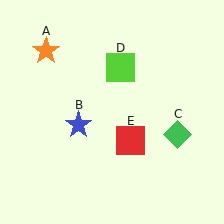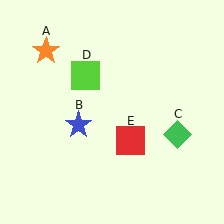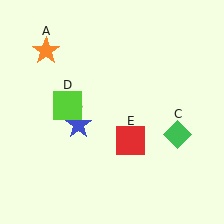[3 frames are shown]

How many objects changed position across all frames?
1 object changed position: lime square (object D).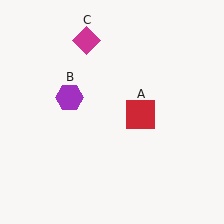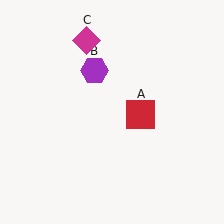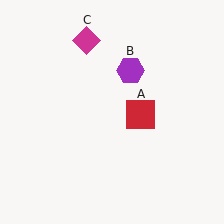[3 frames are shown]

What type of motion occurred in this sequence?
The purple hexagon (object B) rotated clockwise around the center of the scene.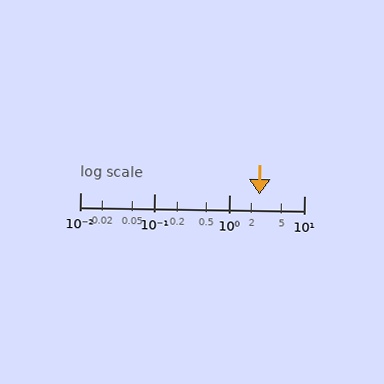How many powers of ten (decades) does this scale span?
The scale spans 3 decades, from 0.01 to 10.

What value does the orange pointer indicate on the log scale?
The pointer indicates approximately 2.5.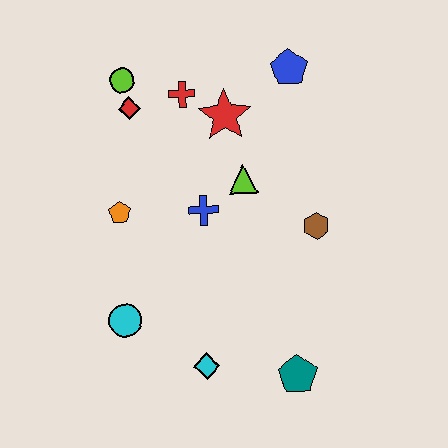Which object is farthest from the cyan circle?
The blue pentagon is farthest from the cyan circle.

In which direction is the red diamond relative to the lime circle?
The red diamond is below the lime circle.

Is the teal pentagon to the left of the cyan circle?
No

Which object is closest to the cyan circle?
The cyan diamond is closest to the cyan circle.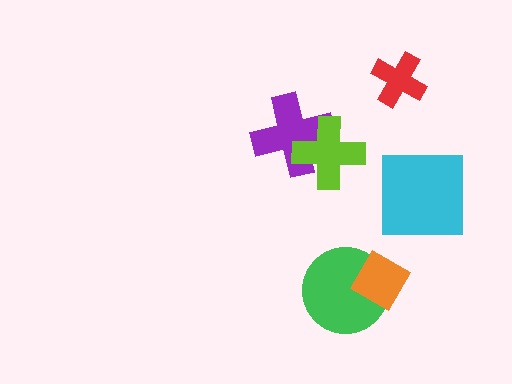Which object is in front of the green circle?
The orange diamond is in front of the green circle.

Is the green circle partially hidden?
Yes, it is partially covered by another shape.